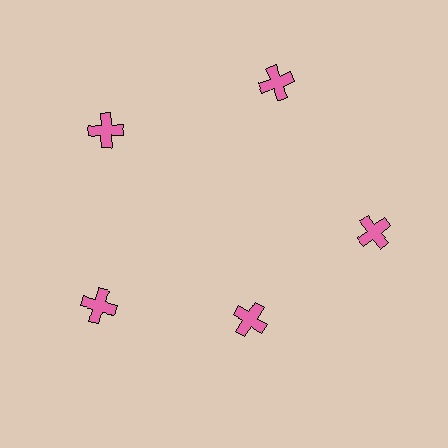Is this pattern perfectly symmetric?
No. The 5 pink crosses are arranged in a ring, but one element near the 5 o'clock position is pulled inward toward the center, breaking the 5-fold rotational symmetry.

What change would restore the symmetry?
The symmetry would be restored by moving it outward, back onto the ring so that all 5 crosses sit at equal angles and equal distance from the center.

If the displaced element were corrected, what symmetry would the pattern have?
It would have 5-fold rotational symmetry — the pattern would map onto itself every 72 degrees.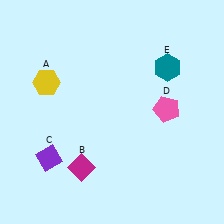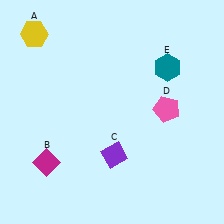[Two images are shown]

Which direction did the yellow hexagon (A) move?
The yellow hexagon (A) moved up.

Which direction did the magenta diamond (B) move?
The magenta diamond (B) moved left.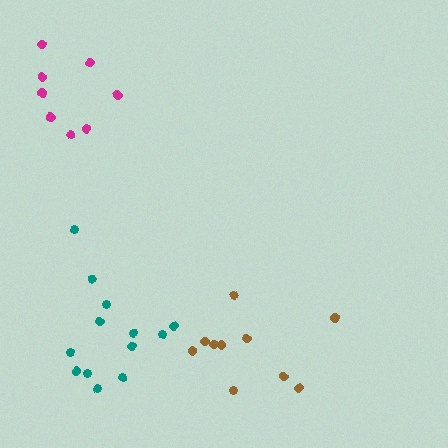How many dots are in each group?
Group 1: 10 dots, Group 2: 13 dots, Group 3: 8 dots (31 total).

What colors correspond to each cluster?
The clusters are colored: brown, teal, magenta.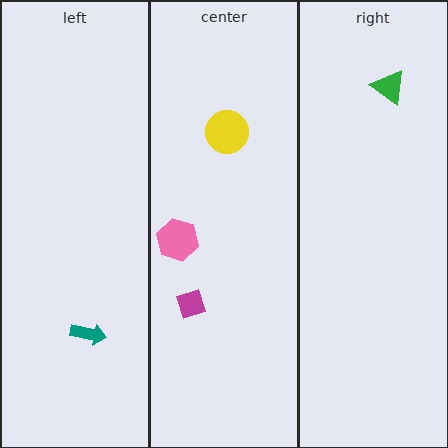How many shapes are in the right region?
1.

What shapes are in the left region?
The teal arrow.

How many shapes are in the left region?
1.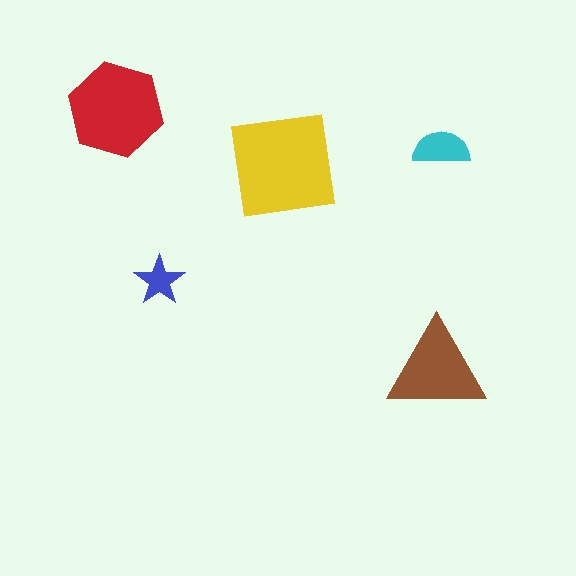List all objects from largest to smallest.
The yellow square, the red hexagon, the brown triangle, the cyan semicircle, the blue star.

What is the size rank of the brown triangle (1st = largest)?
3rd.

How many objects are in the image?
There are 5 objects in the image.